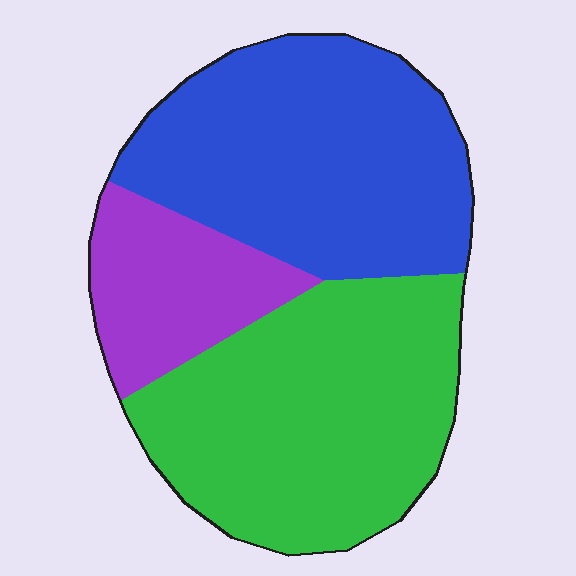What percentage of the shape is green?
Green covers about 40% of the shape.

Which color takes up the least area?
Purple, at roughly 15%.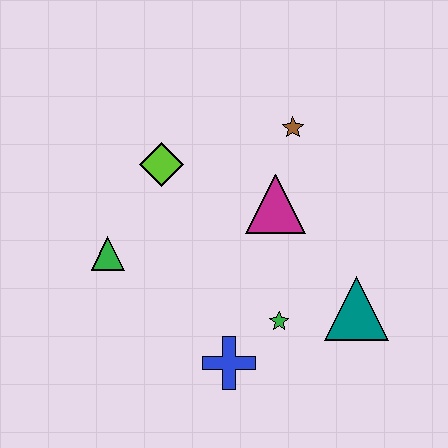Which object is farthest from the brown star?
The blue cross is farthest from the brown star.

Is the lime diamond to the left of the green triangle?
No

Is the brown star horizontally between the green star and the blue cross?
No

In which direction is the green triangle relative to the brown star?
The green triangle is to the left of the brown star.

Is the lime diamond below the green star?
No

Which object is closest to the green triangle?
The lime diamond is closest to the green triangle.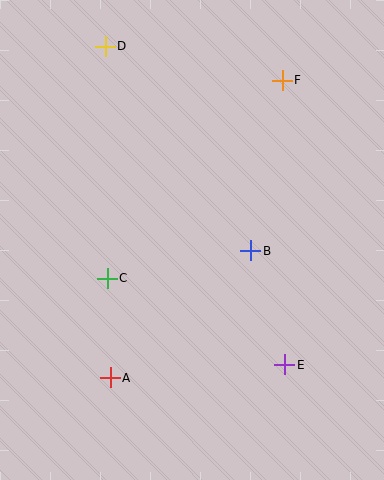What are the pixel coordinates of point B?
Point B is at (251, 251).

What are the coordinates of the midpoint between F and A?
The midpoint between F and A is at (196, 229).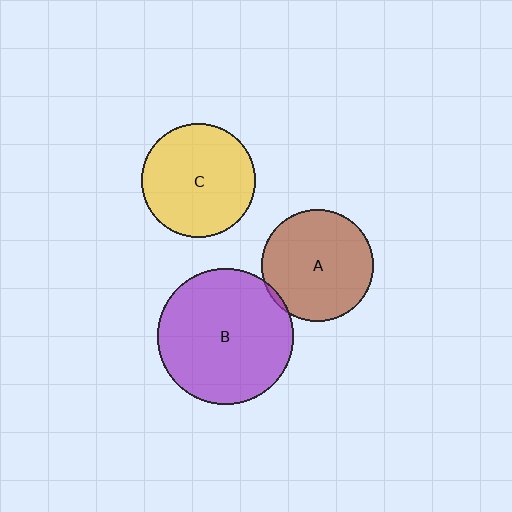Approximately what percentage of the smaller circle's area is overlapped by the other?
Approximately 5%.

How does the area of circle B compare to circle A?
Approximately 1.5 times.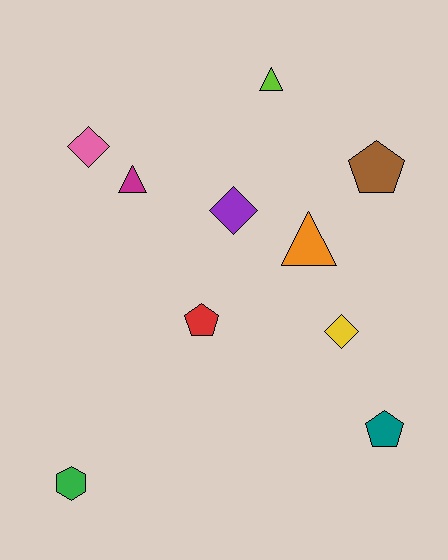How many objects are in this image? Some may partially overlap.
There are 10 objects.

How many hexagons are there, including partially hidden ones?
There is 1 hexagon.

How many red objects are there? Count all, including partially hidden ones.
There is 1 red object.